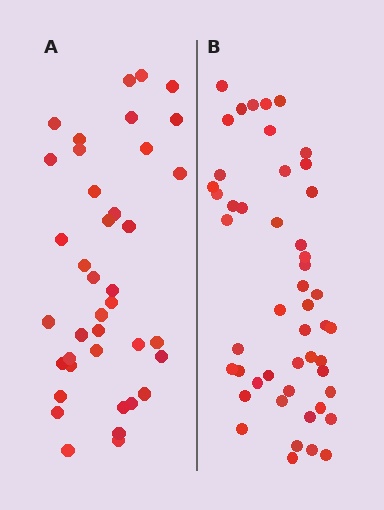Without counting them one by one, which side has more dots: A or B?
Region B (the right region) has more dots.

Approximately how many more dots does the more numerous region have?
Region B has roughly 10 or so more dots than region A.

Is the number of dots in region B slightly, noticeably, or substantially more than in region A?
Region B has noticeably more, but not dramatically so. The ratio is roughly 1.3 to 1.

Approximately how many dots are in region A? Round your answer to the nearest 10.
About 40 dots. (The exact count is 39, which rounds to 40.)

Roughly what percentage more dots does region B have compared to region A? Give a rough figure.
About 25% more.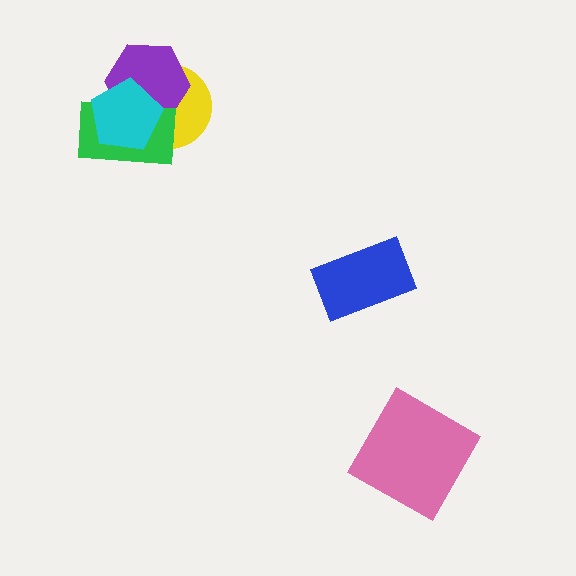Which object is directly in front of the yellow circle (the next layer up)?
The purple hexagon is directly in front of the yellow circle.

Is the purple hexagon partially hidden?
Yes, it is partially covered by another shape.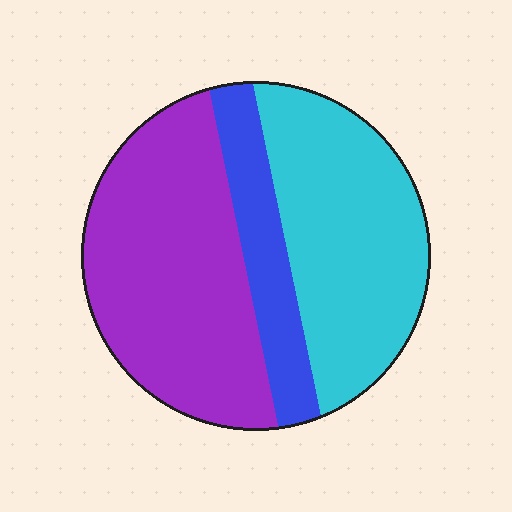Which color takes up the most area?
Purple, at roughly 45%.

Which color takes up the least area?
Blue, at roughly 15%.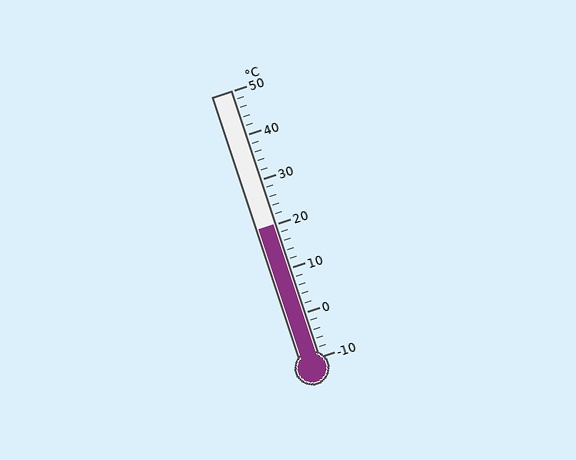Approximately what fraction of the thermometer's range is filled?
The thermometer is filled to approximately 50% of its range.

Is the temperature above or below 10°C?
The temperature is above 10°C.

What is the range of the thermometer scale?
The thermometer scale ranges from -10°C to 50°C.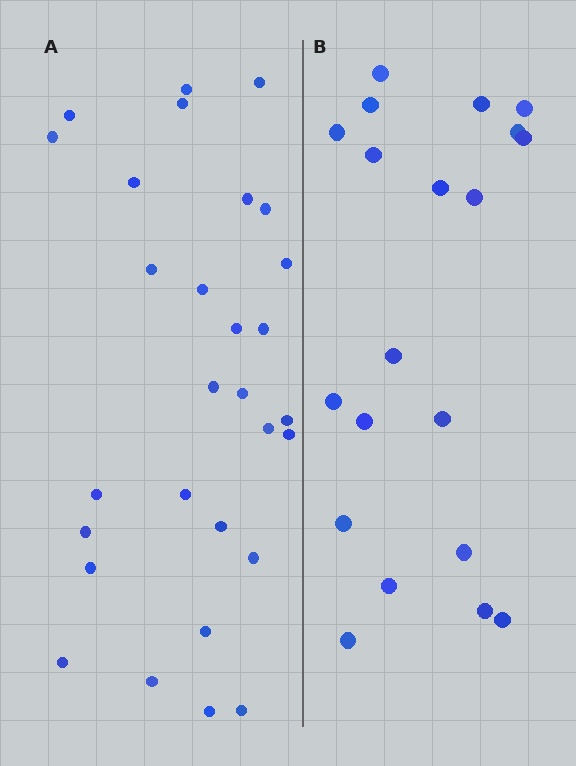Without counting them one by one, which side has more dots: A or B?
Region A (the left region) has more dots.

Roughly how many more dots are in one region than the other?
Region A has roughly 8 or so more dots than region B.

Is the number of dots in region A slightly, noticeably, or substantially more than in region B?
Region A has substantially more. The ratio is roughly 1.4 to 1.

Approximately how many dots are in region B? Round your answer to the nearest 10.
About 20 dots.